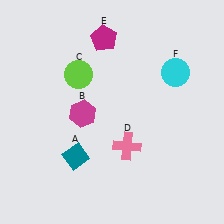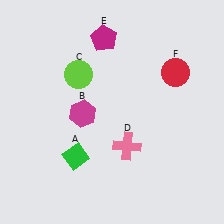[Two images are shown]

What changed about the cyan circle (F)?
In Image 1, F is cyan. In Image 2, it changed to red.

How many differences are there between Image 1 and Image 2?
There are 2 differences between the two images.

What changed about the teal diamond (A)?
In Image 1, A is teal. In Image 2, it changed to green.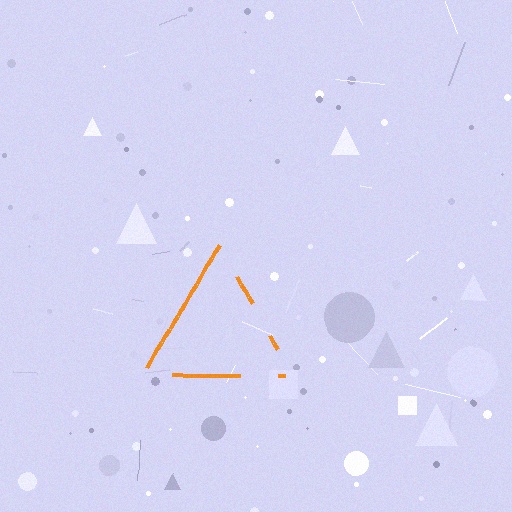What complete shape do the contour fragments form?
The contour fragments form a triangle.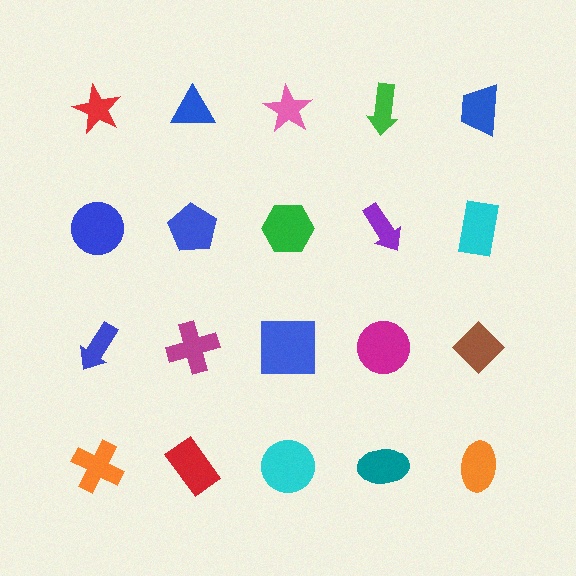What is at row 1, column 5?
A blue trapezoid.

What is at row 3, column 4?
A magenta circle.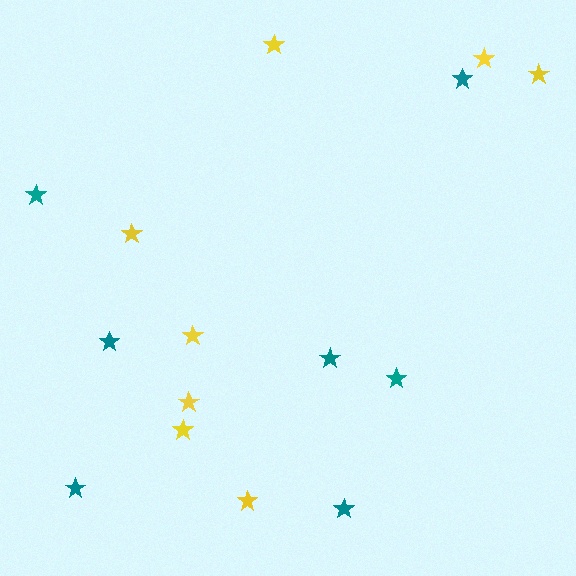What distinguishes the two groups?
There are 2 groups: one group of yellow stars (8) and one group of teal stars (7).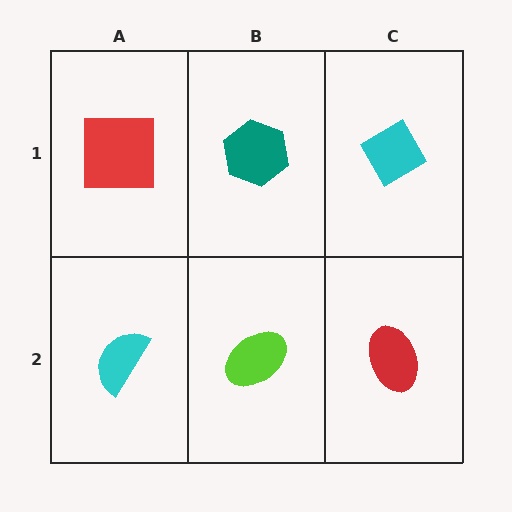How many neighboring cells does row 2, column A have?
2.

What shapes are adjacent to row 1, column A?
A cyan semicircle (row 2, column A), a teal hexagon (row 1, column B).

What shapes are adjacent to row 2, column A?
A red square (row 1, column A), a lime ellipse (row 2, column B).